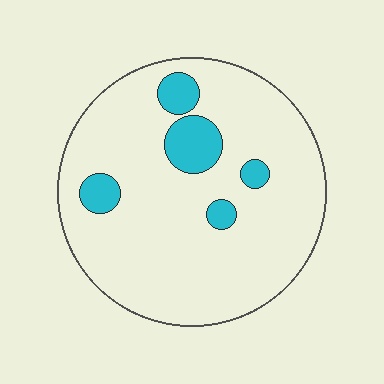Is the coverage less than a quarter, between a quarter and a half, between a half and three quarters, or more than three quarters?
Less than a quarter.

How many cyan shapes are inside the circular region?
5.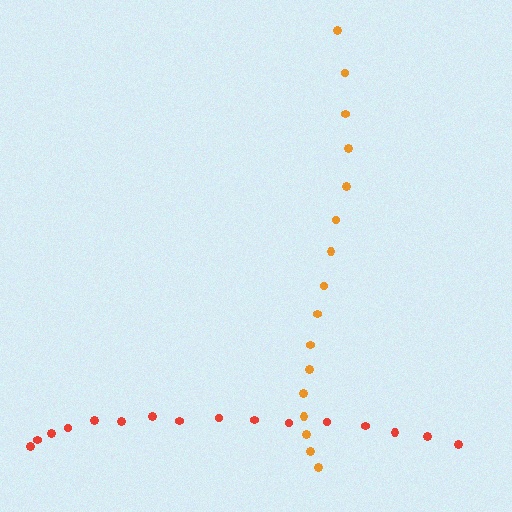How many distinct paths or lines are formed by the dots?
There are 2 distinct paths.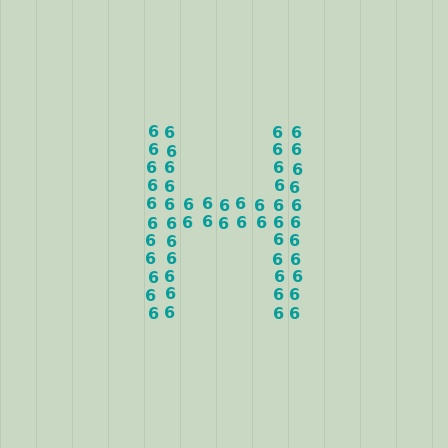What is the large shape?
The large shape is the letter H.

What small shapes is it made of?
It is made of small digit 6's.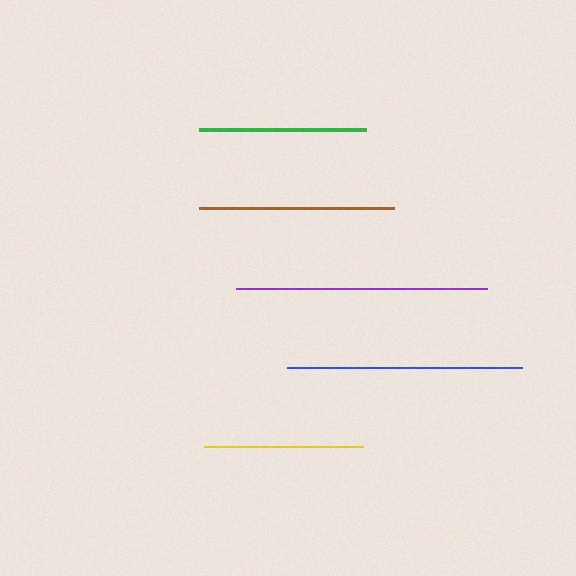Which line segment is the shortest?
The yellow line is the shortest at approximately 159 pixels.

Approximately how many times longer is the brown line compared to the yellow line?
The brown line is approximately 1.2 times the length of the yellow line.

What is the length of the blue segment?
The blue segment is approximately 235 pixels long.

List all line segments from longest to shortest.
From longest to shortest: purple, blue, brown, green, yellow.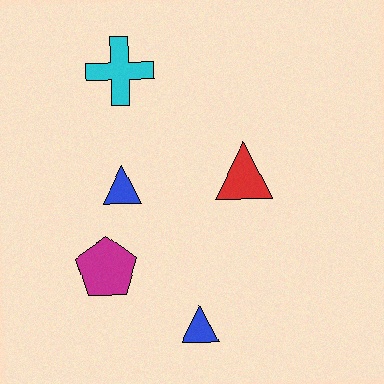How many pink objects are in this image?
There are no pink objects.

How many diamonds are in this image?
There are no diamonds.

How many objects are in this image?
There are 5 objects.